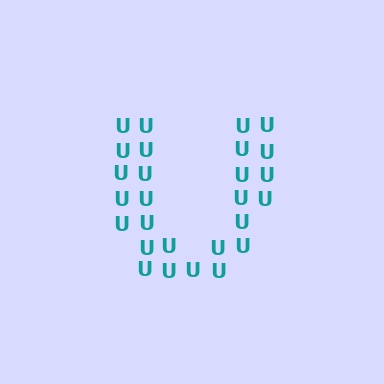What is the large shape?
The large shape is the letter U.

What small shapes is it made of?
It is made of small letter U's.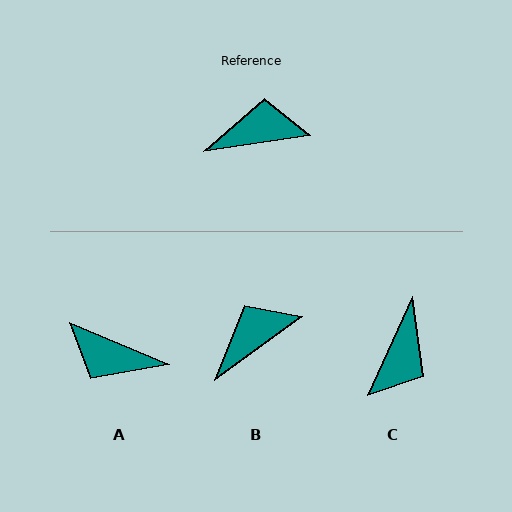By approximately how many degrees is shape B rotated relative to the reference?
Approximately 28 degrees counter-clockwise.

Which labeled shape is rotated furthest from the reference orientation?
A, about 149 degrees away.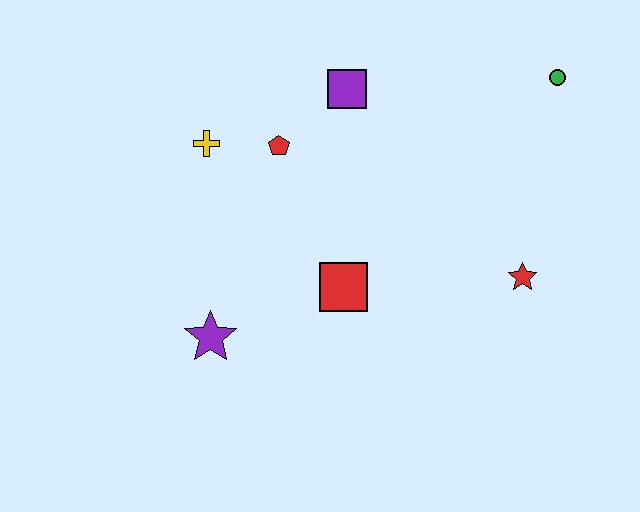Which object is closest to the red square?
The purple star is closest to the red square.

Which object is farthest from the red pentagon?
The green circle is farthest from the red pentagon.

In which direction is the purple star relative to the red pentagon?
The purple star is below the red pentagon.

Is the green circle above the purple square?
Yes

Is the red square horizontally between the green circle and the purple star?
Yes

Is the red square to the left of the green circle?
Yes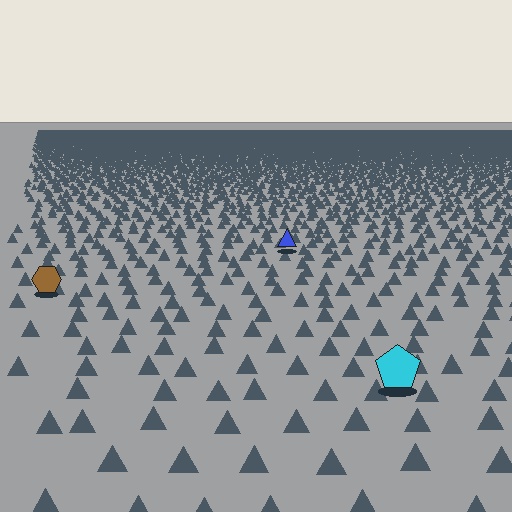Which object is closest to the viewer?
The cyan pentagon is closest. The texture marks near it are larger and more spread out.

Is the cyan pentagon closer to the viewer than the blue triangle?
Yes. The cyan pentagon is closer — you can tell from the texture gradient: the ground texture is coarser near it.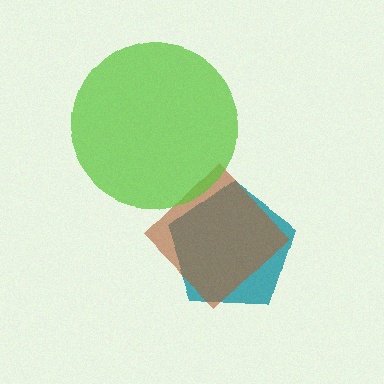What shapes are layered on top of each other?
The layered shapes are: a teal pentagon, a brown diamond, a lime circle.